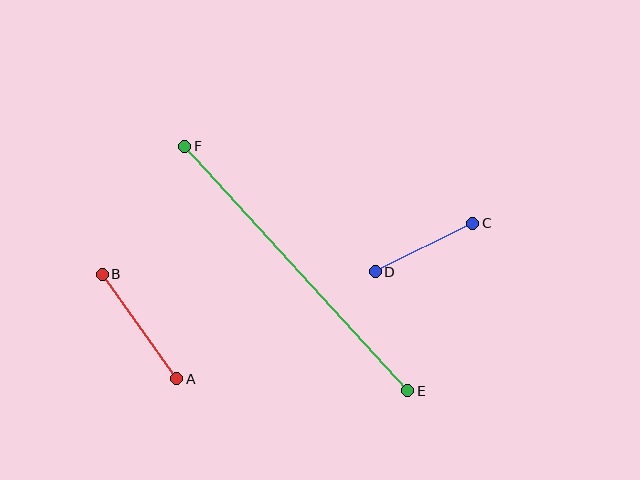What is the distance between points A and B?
The distance is approximately 128 pixels.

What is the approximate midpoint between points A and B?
The midpoint is at approximately (140, 327) pixels.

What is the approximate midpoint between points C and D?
The midpoint is at approximately (424, 247) pixels.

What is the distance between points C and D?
The distance is approximately 109 pixels.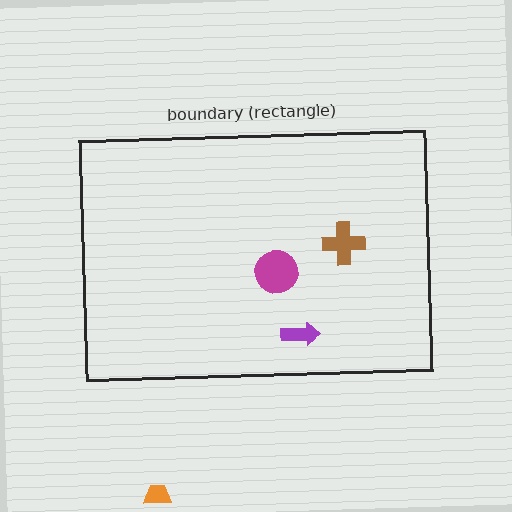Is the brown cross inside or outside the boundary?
Inside.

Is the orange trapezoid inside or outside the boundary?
Outside.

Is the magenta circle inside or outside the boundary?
Inside.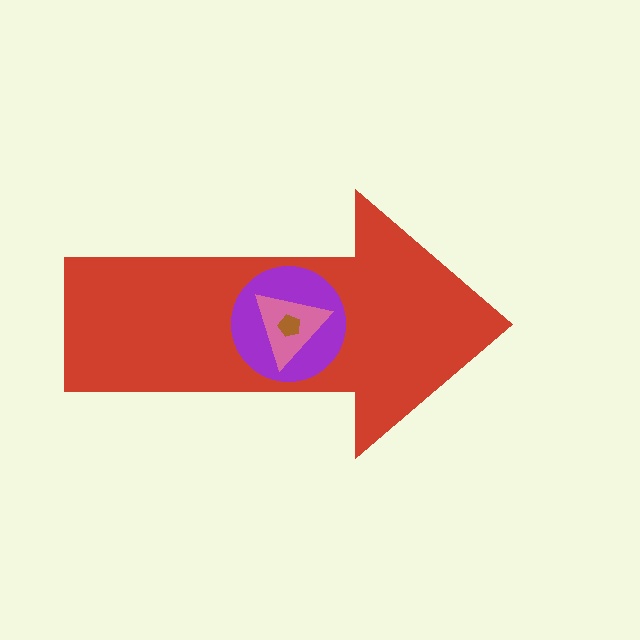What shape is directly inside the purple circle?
The pink triangle.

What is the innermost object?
The brown pentagon.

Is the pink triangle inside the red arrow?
Yes.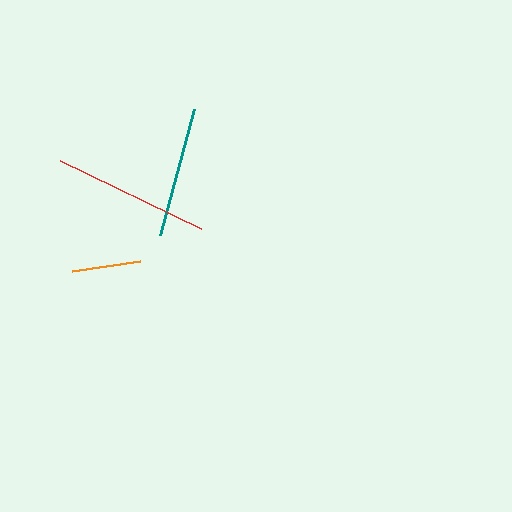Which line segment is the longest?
The red line is the longest at approximately 156 pixels.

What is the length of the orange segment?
The orange segment is approximately 68 pixels long.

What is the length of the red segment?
The red segment is approximately 156 pixels long.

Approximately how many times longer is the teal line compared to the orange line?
The teal line is approximately 1.9 times the length of the orange line.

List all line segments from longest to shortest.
From longest to shortest: red, teal, orange.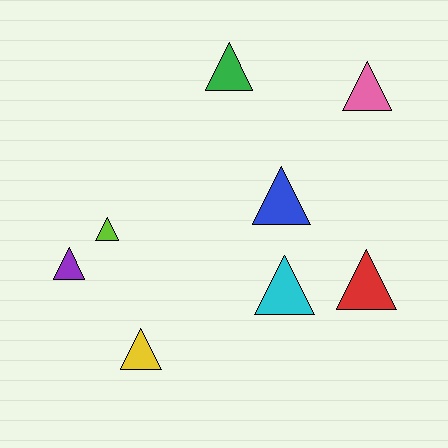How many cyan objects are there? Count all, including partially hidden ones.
There is 1 cyan object.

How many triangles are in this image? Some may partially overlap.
There are 8 triangles.